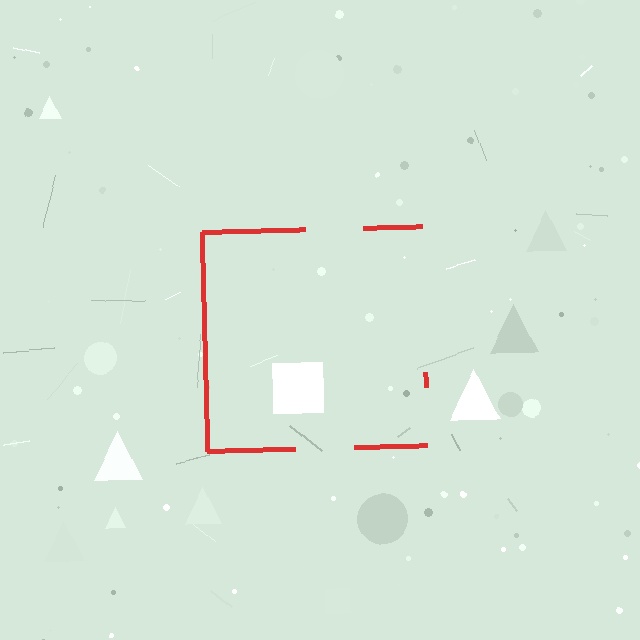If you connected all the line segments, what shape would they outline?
They would outline a square.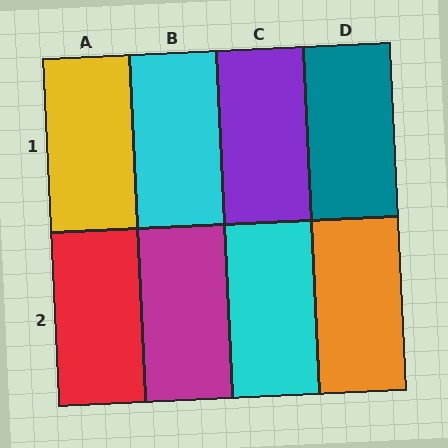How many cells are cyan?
2 cells are cyan.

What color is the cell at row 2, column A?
Red.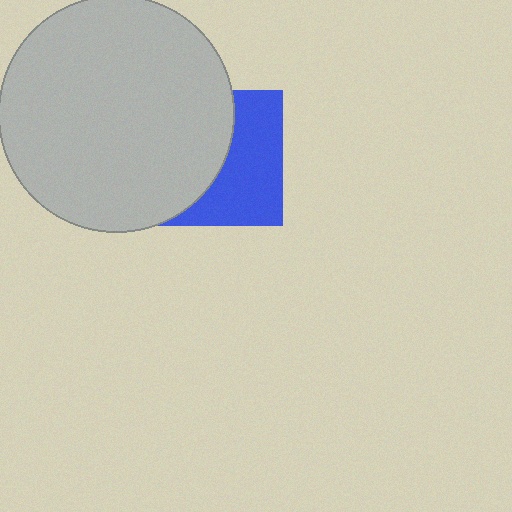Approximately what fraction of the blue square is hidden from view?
Roughly 52% of the blue square is hidden behind the light gray circle.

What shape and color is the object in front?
The object in front is a light gray circle.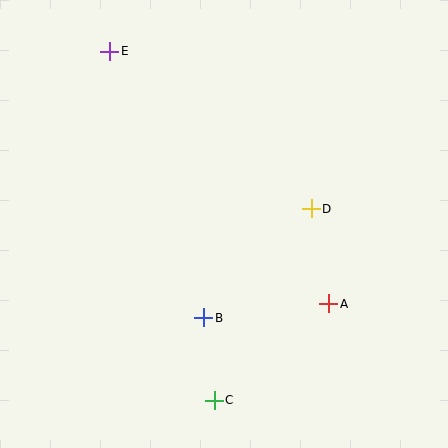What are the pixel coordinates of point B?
Point B is at (204, 318).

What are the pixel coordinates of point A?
Point A is at (329, 304).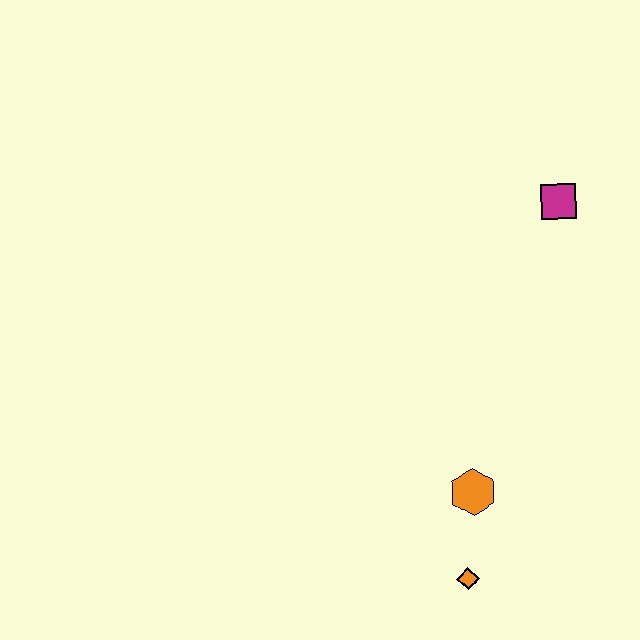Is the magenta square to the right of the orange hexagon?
Yes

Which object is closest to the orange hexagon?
The orange diamond is closest to the orange hexagon.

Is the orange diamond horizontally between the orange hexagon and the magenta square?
No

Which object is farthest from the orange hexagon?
The magenta square is farthest from the orange hexagon.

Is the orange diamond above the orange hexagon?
No